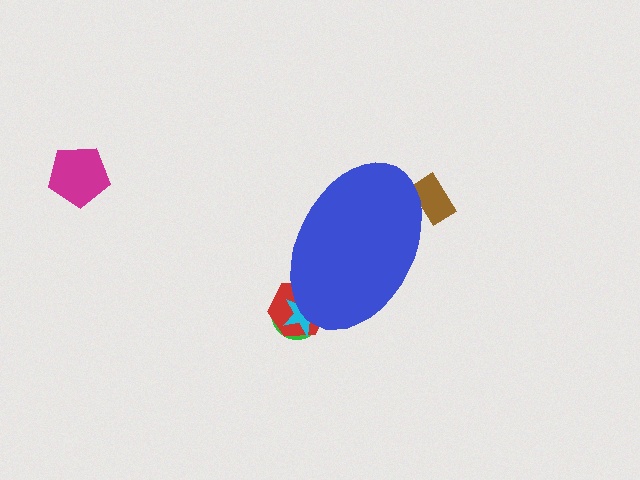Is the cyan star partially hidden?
Yes, the cyan star is partially hidden behind the blue ellipse.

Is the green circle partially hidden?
Yes, the green circle is partially hidden behind the blue ellipse.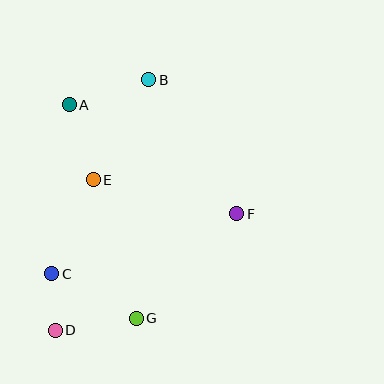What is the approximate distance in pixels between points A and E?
The distance between A and E is approximately 78 pixels.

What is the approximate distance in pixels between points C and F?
The distance between C and F is approximately 194 pixels.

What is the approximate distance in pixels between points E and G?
The distance between E and G is approximately 145 pixels.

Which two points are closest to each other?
Points C and D are closest to each other.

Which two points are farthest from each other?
Points B and D are farthest from each other.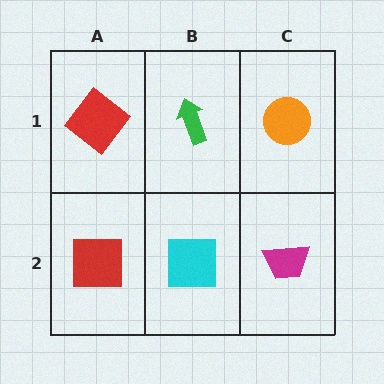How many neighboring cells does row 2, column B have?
3.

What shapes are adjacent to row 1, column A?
A red square (row 2, column A), a green arrow (row 1, column B).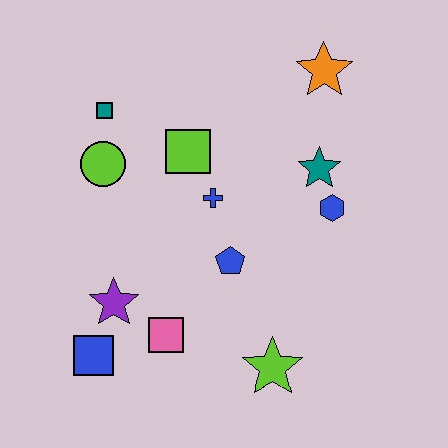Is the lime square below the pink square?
No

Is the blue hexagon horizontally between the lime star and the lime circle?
No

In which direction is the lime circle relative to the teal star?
The lime circle is to the left of the teal star.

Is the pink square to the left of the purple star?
No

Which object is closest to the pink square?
The purple star is closest to the pink square.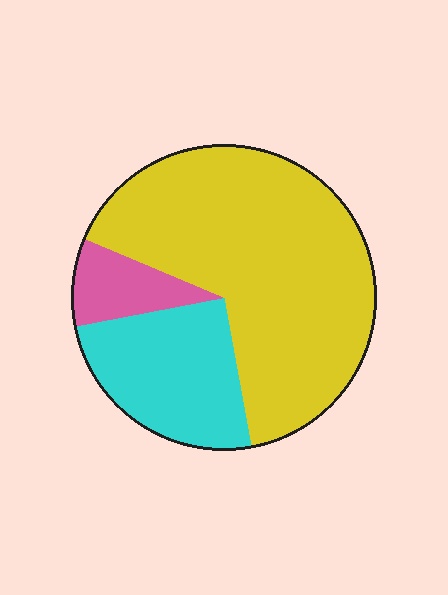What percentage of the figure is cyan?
Cyan covers about 25% of the figure.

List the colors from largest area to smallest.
From largest to smallest: yellow, cyan, pink.